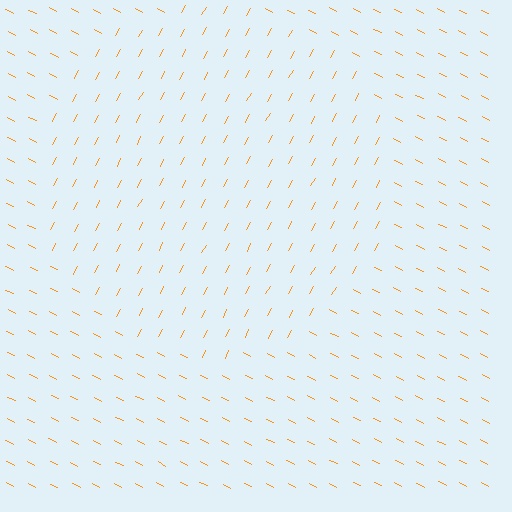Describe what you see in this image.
The image is filled with small orange line segments. A circle region in the image has lines oriented differently from the surrounding lines, creating a visible texture boundary.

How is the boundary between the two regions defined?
The boundary is defined purely by a change in line orientation (approximately 88 degrees difference). All lines are the same color and thickness.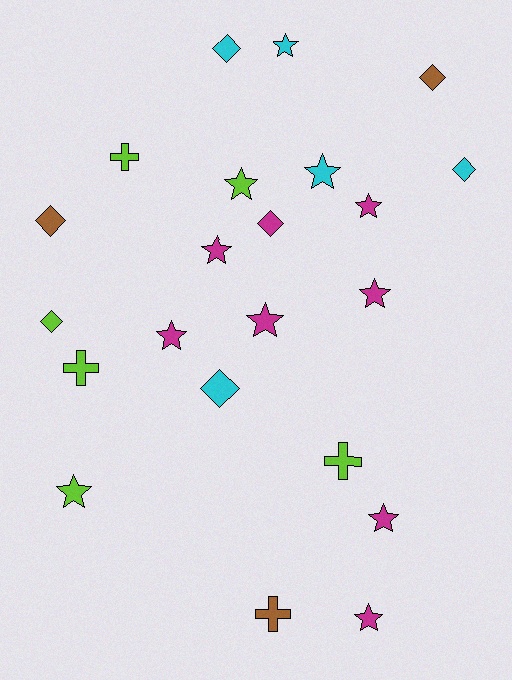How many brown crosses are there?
There is 1 brown cross.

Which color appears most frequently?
Magenta, with 8 objects.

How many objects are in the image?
There are 22 objects.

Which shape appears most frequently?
Star, with 11 objects.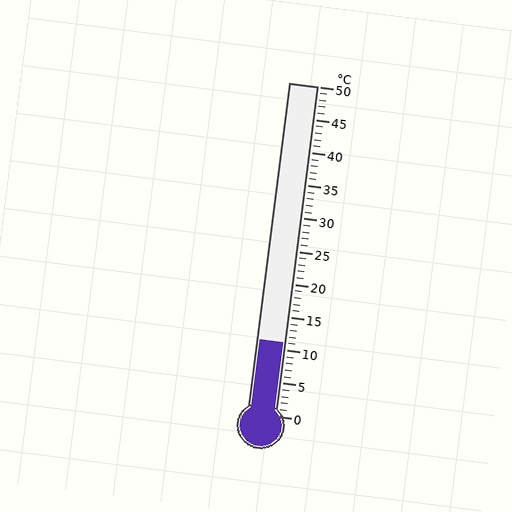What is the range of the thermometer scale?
The thermometer scale ranges from 0°C to 50°C.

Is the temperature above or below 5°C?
The temperature is above 5°C.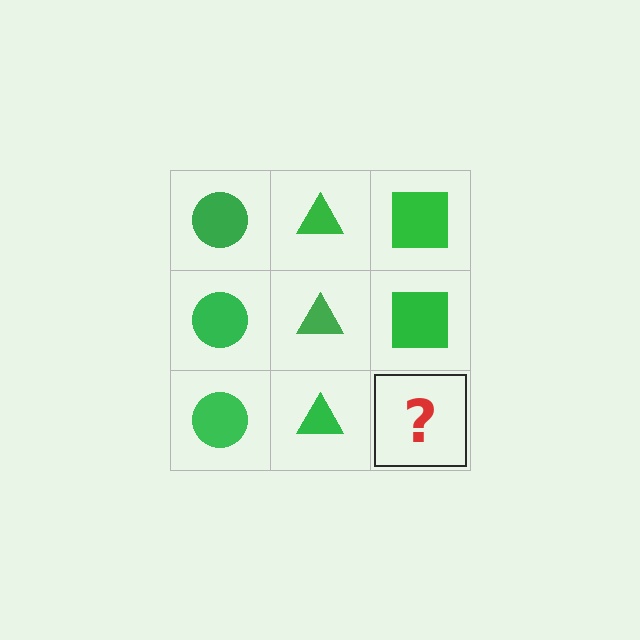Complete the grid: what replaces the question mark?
The question mark should be replaced with a green square.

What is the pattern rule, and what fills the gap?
The rule is that each column has a consistent shape. The gap should be filled with a green square.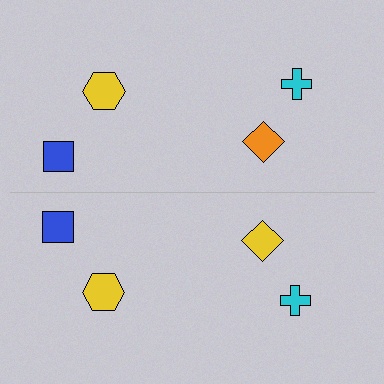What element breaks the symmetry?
The yellow diamond on the bottom side breaks the symmetry — its mirror counterpart is orange.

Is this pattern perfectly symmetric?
No, the pattern is not perfectly symmetric. The yellow diamond on the bottom side breaks the symmetry — its mirror counterpart is orange.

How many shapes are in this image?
There are 8 shapes in this image.